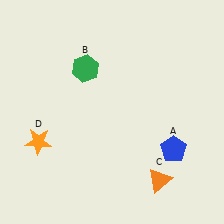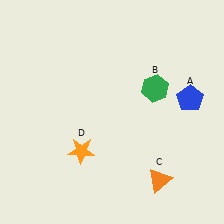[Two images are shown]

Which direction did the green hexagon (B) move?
The green hexagon (B) moved right.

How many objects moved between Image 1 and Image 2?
3 objects moved between the two images.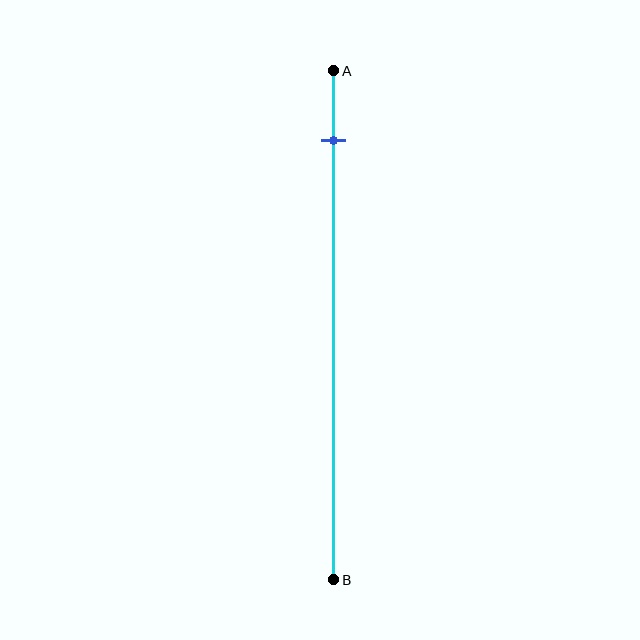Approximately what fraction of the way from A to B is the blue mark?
The blue mark is approximately 15% of the way from A to B.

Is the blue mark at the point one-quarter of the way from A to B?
No, the mark is at about 15% from A, not at the 25% one-quarter point.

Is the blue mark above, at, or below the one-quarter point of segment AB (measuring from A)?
The blue mark is above the one-quarter point of segment AB.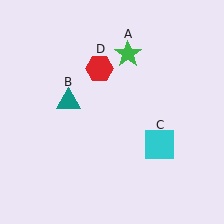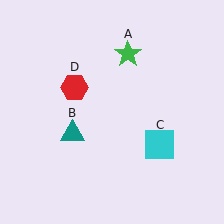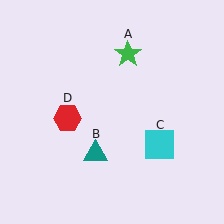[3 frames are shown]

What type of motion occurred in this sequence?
The teal triangle (object B), red hexagon (object D) rotated counterclockwise around the center of the scene.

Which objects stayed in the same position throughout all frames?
Green star (object A) and cyan square (object C) remained stationary.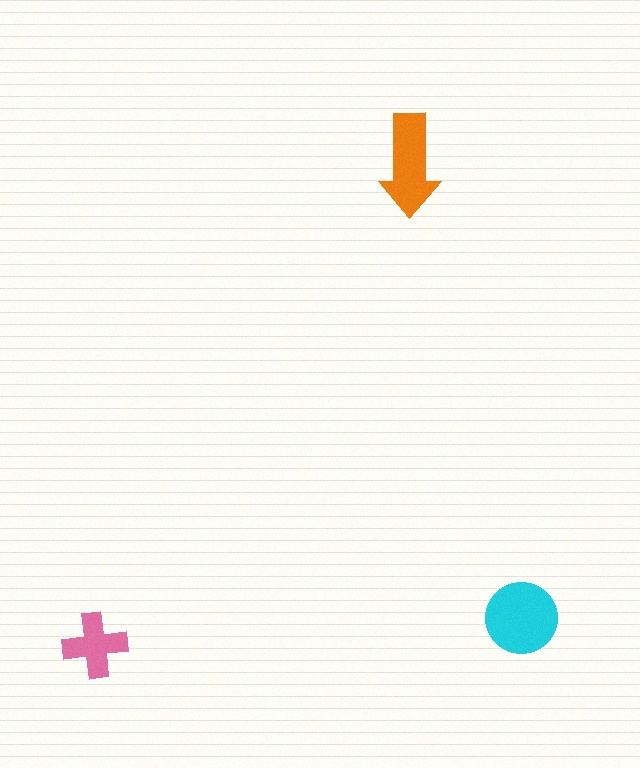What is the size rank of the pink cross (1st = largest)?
3rd.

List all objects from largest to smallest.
The cyan circle, the orange arrow, the pink cross.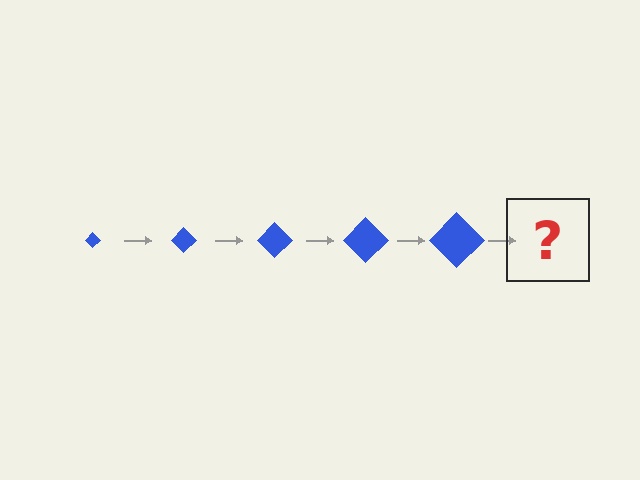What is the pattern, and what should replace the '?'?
The pattern is that the diamond gets progressively larger each step. The '?' should be a blue diamond, larger than the previous one.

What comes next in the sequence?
The next element should be a blue diamond, larger than the previous one.